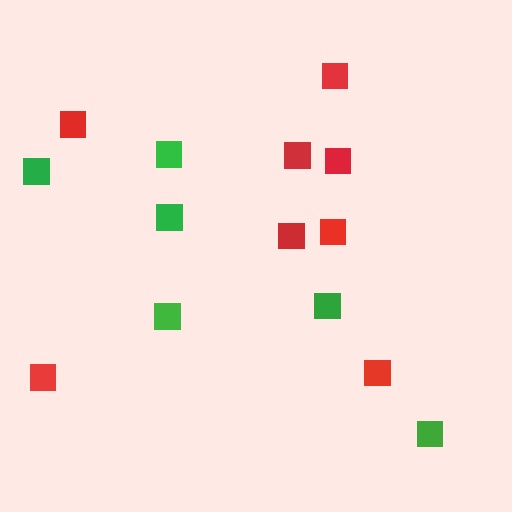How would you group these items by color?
There are 2 groups: one group of red squares (8) and one group of green squares (6).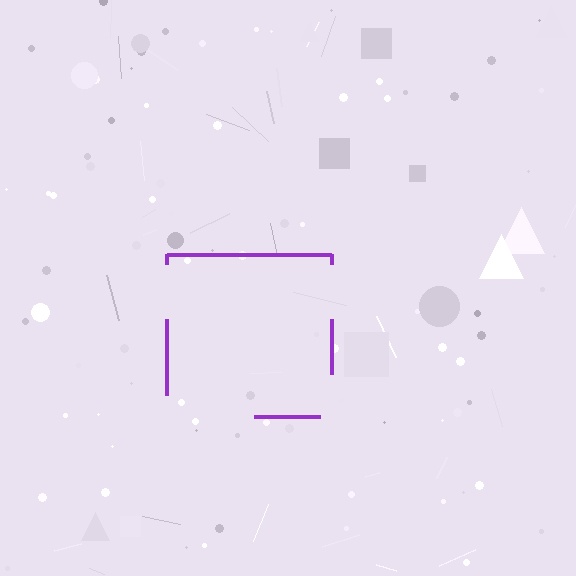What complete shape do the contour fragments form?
The contour fragments form a square.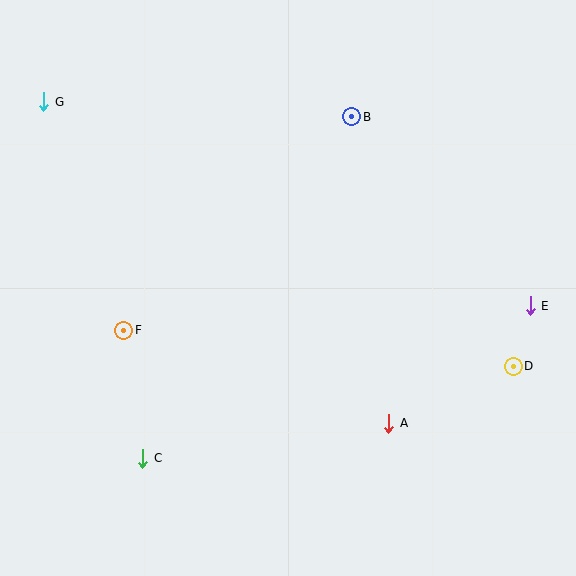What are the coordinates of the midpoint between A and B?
The midpoint between A and B is at (370, 270).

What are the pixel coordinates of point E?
Point E is at (530, 306).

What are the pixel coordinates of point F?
Point F is at (124, 330).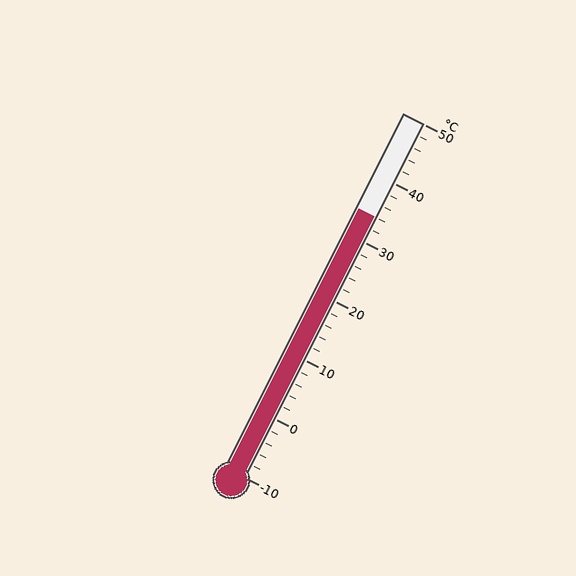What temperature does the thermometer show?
The thermometer shows approximately 34°C.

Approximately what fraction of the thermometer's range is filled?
The thermometer is filled to approximately 75% of its range.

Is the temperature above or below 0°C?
The temperature is above 0°C.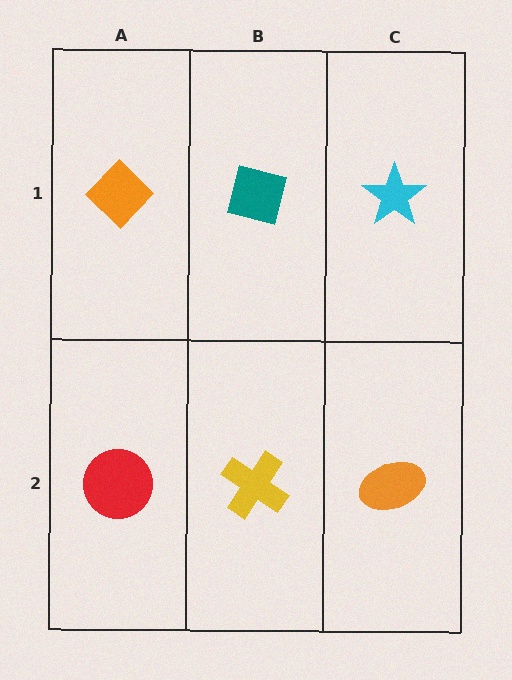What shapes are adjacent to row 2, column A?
An orange diamond (row 1, column A), a yellow cross (row 2, column B).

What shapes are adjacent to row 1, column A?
A red circle (row 2, column A), a teal square (row 1, column B).